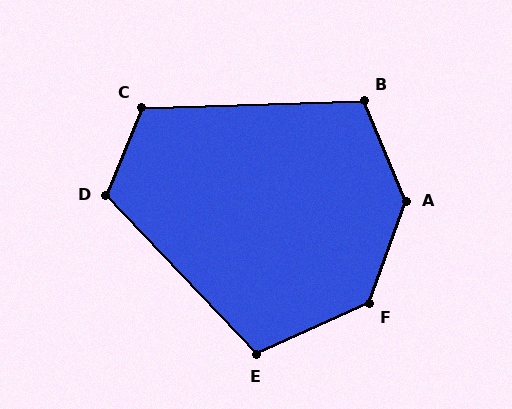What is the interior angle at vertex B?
Approximately 111 degrees (obtuse).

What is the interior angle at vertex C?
Approximately 113 degrees (obtuse).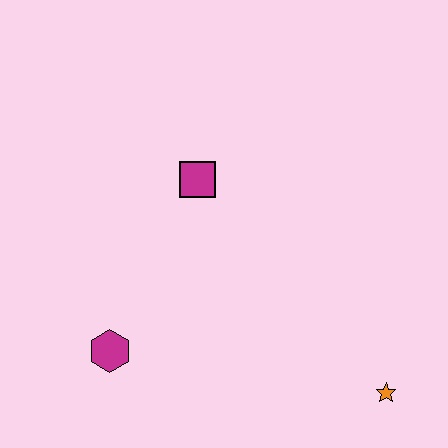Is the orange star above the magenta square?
No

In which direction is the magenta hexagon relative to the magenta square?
The magenta hexagon is below the magenta square.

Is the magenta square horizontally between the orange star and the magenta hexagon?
Yes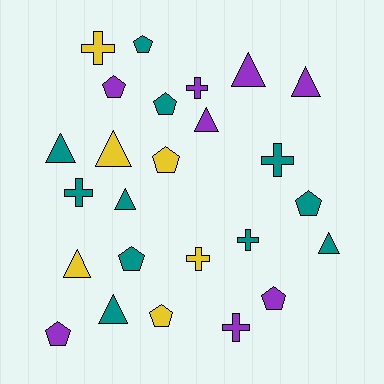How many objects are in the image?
There are 25 objects.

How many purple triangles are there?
There are 3 purple triangles.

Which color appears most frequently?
Teal, with 11 objects.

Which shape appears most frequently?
Triangle, with 9 objects.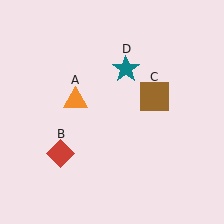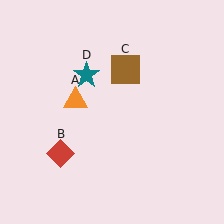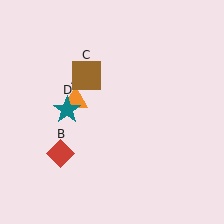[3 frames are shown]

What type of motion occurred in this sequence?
The brown square (object C), teal star (object D) rotated counterclockwise around the center of the scene.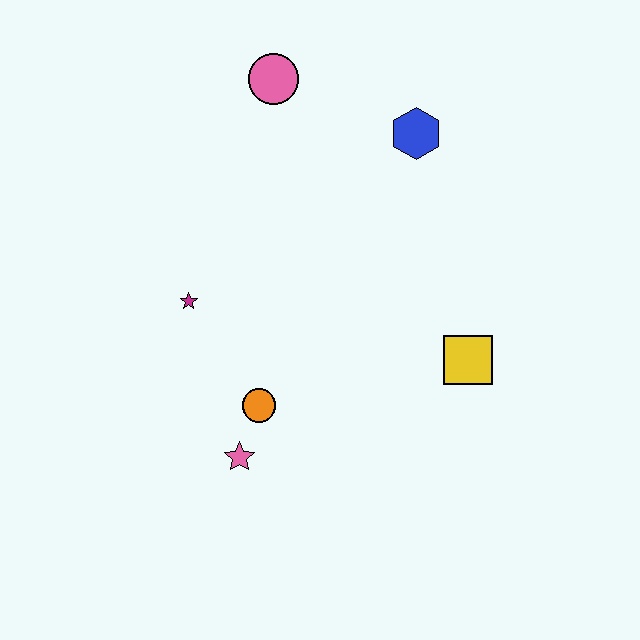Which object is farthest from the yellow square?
The pink circle is farthest from the yellow square.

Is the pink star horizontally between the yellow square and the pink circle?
No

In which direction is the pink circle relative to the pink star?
The pink circle is above the pink star.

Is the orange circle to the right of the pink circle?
No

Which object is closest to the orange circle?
The pink star is closest to the orange circle.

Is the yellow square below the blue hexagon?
Yes